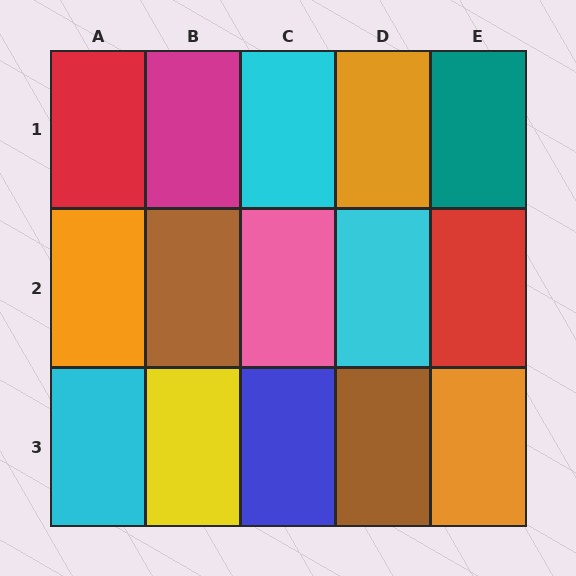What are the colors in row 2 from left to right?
Orange, brown, pink, cyan, red.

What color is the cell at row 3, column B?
Yellow.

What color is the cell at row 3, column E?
Orange.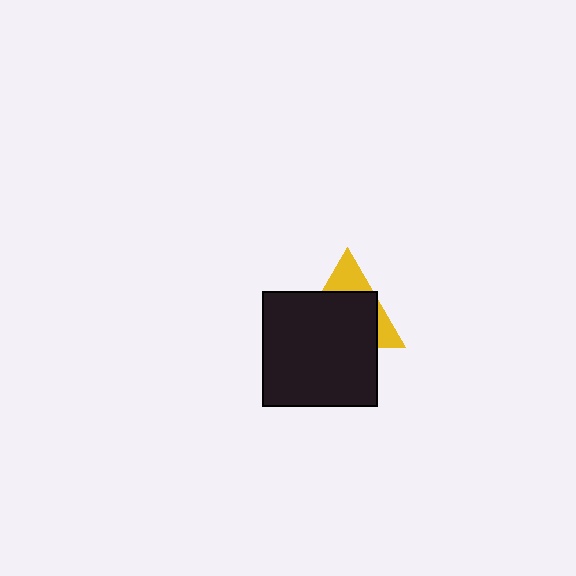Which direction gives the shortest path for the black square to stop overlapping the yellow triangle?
Moving down gives the shortest separation.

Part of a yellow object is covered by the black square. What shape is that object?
It is a triangle.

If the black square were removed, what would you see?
You would see the complete yellow triangle.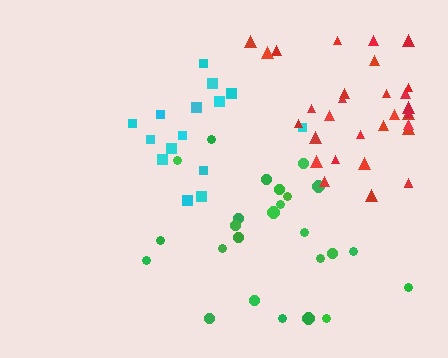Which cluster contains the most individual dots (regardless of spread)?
Red (32).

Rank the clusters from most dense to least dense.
red, cyan, green.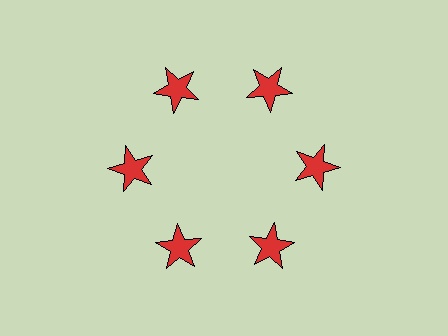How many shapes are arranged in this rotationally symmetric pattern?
There are 6 shapes, arranged in 6 groups of 1.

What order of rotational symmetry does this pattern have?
This pattern has 6-fold rotational symmetry.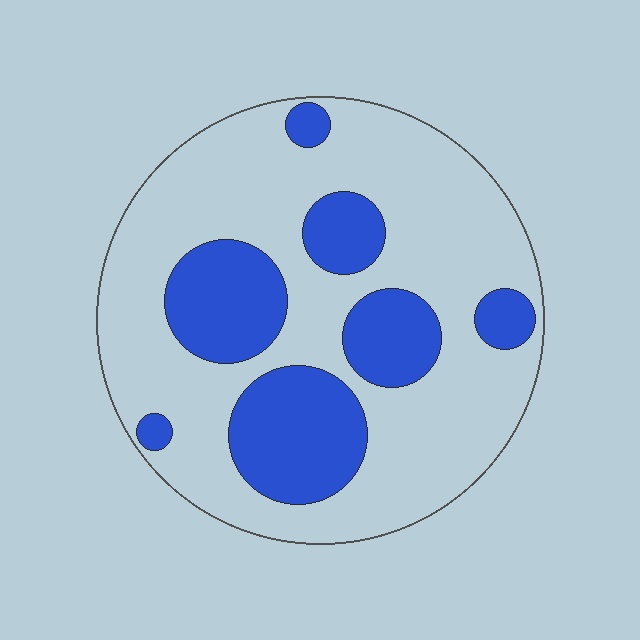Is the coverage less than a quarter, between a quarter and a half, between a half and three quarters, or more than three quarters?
Between a quarter and a half.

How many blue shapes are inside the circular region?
7.